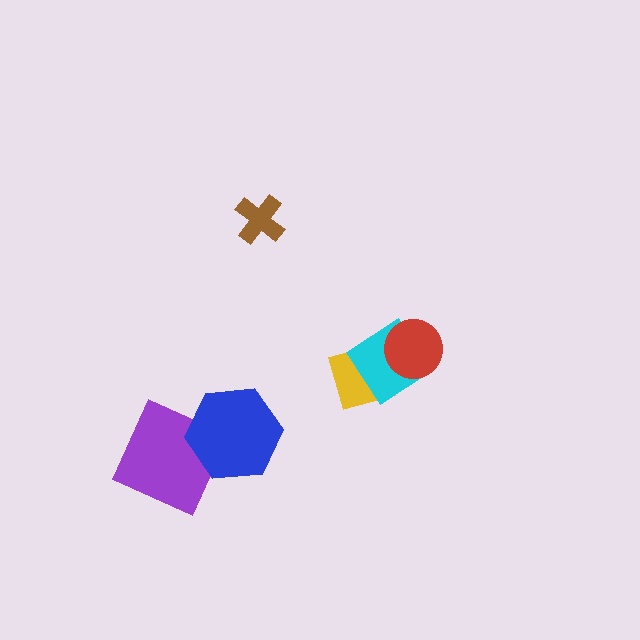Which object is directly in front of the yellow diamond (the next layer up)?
The cyan diamond is directly in front of the yellow diamond.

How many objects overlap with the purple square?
1 object overlaps with the purple square.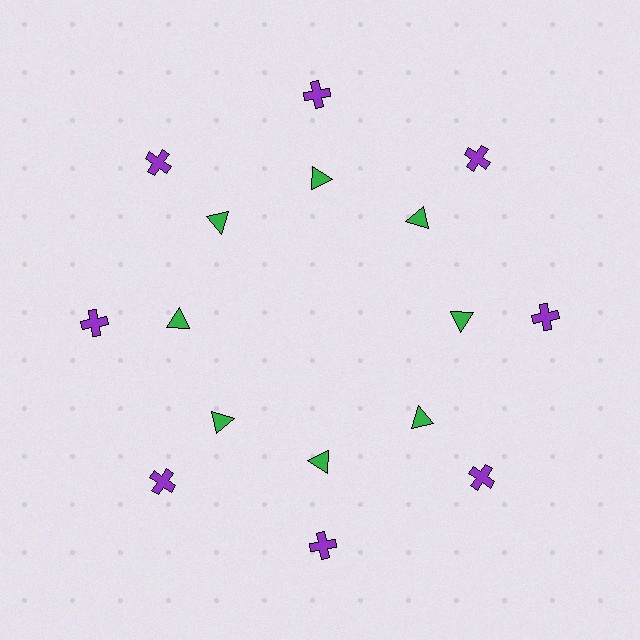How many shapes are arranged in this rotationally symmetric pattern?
There are 16 shapes, arranged in 8 groups of 2.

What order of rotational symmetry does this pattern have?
This pattern has 8-fold rotational symmetry.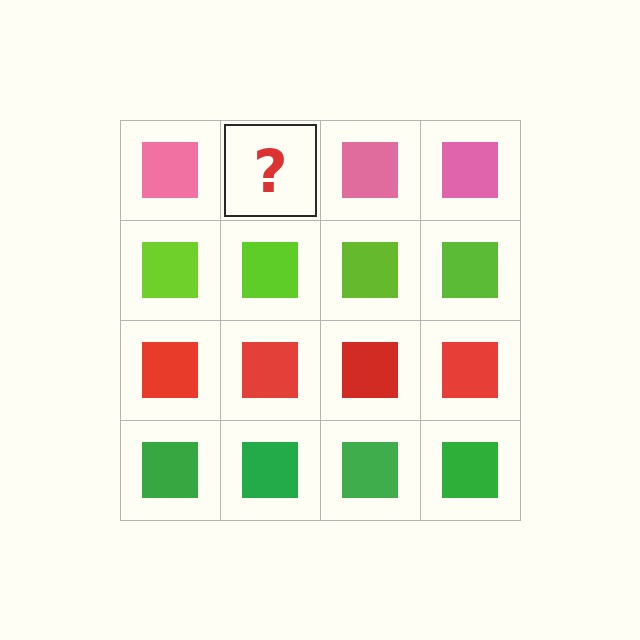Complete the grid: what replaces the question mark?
The question mark should be replaced with a pink square.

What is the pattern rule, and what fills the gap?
The rule is that each row has a consistent color. The gap should be filled with a pink square.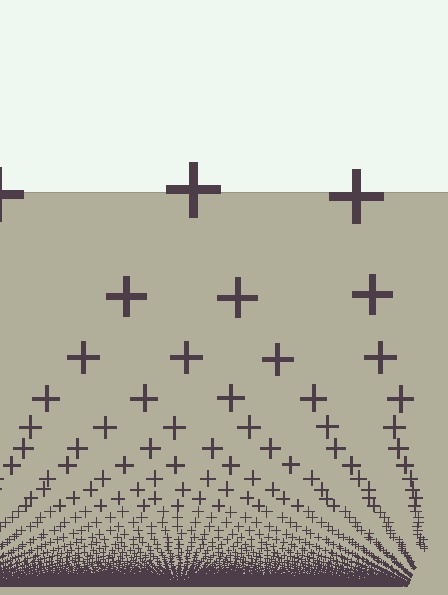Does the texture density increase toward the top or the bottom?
Density increases toward the bottom.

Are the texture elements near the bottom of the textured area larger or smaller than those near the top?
Smaller. The gradient is inverted — elements near the bottom are smaller and denser.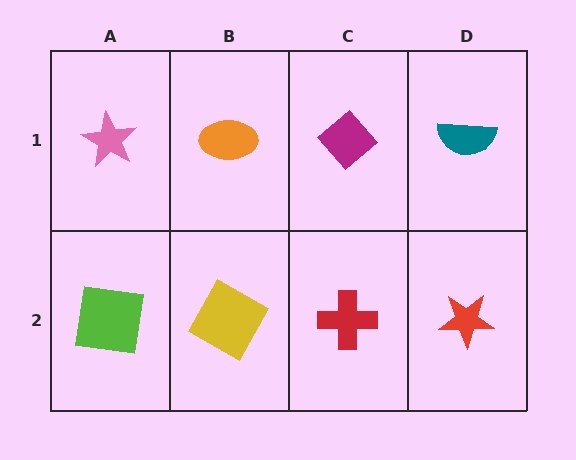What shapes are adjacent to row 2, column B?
An orange ellipse (row 1, column B), a lime square (row 2, column A), a red cross (row 2, column C).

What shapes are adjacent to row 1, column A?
A lime square (row 2, column A), an orange ellipse (row 1, column B).